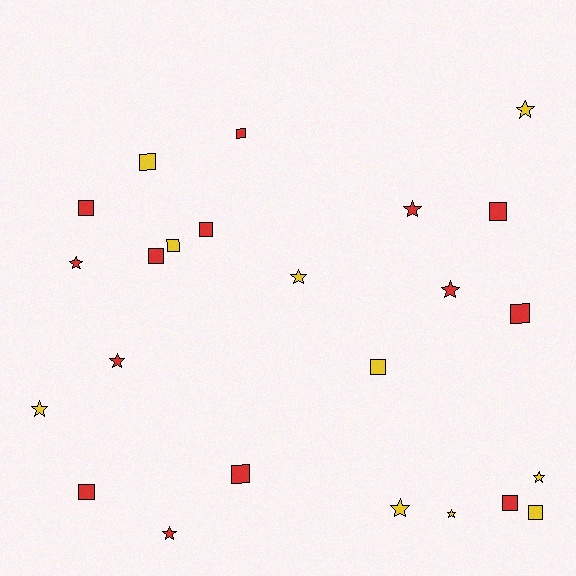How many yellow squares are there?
There are 4 yellow squares.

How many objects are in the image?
There are 24 objects.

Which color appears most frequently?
Red, with 14 objects.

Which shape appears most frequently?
Square, with 13 objects.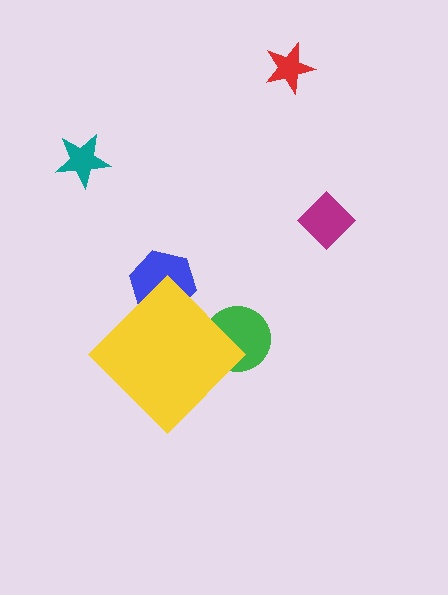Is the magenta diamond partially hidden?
No, the magenta diamond is fully visible.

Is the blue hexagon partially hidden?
Yes, the blue hexagon is partially hidden behind the yellow diamond.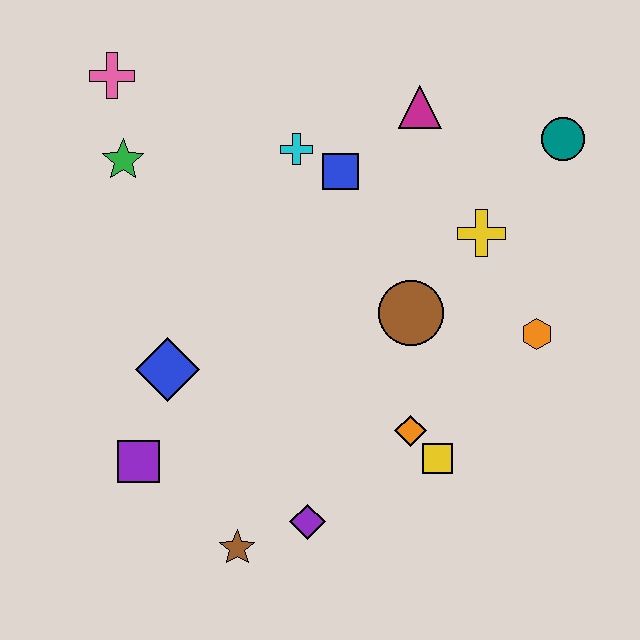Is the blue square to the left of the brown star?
No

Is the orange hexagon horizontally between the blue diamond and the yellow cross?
No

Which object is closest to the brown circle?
The yellow cross is closest to the brown circle.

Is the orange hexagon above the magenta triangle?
No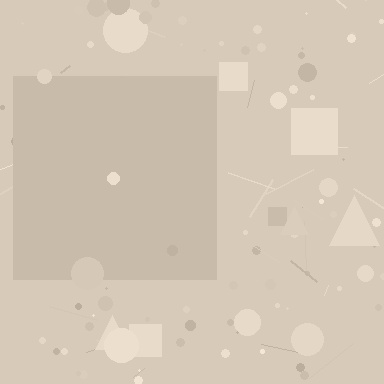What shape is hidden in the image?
A square is hidden in the image.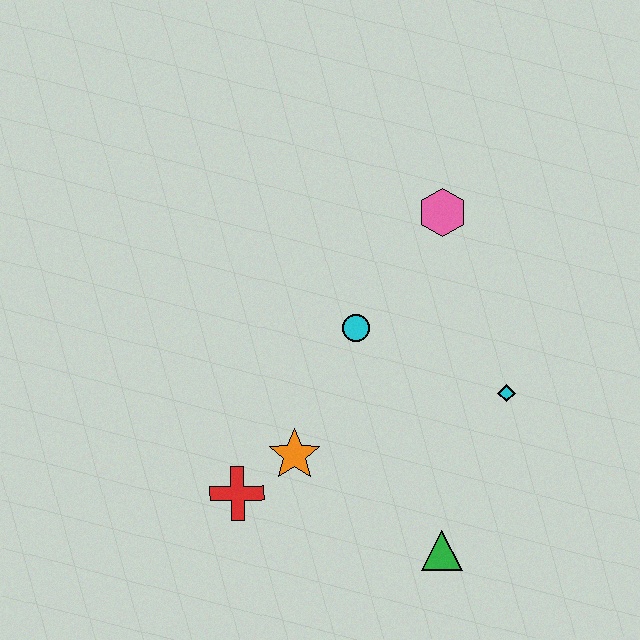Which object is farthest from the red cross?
The pink hexagon is farthest from the red cross.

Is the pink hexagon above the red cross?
Yes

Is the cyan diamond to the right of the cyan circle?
Yes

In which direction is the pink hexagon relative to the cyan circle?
The pink hexagon is above the cyan circle.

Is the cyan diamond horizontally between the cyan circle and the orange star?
No